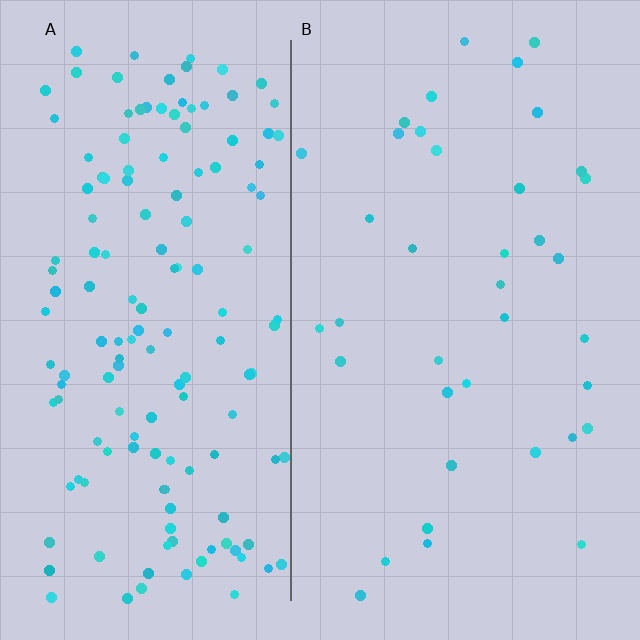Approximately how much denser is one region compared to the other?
Approximately 4.0× — region A over region B.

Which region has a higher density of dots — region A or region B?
A (the left).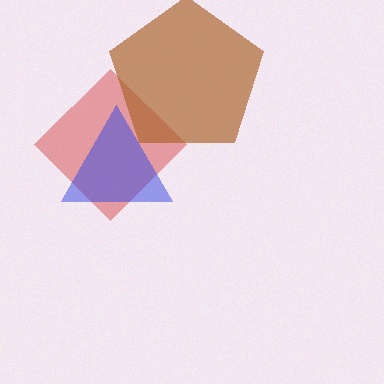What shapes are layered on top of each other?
The layered shapes are: a red diamond, a blue triangle, a brown pentagon.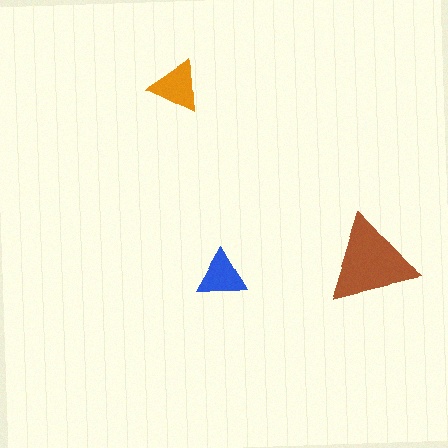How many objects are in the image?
There are 3 objects in the image.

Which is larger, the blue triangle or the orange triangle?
The orange one.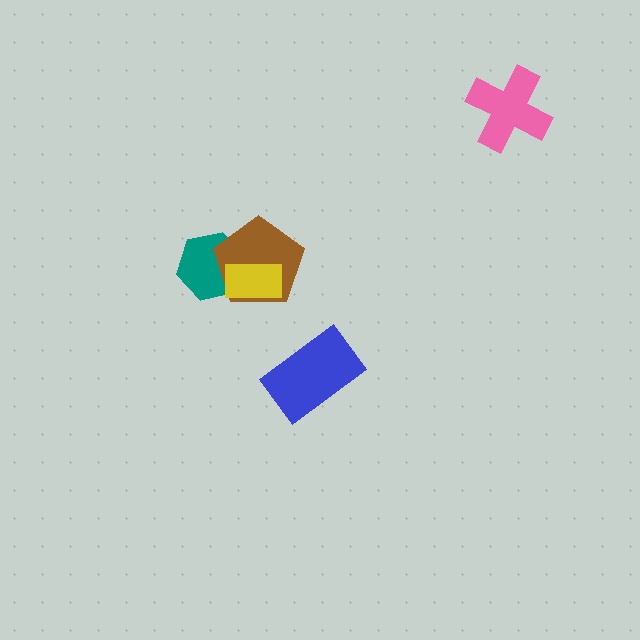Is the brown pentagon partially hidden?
Yes, it is partially covered by another shape.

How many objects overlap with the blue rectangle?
0 objects overlap with the blue rectangle.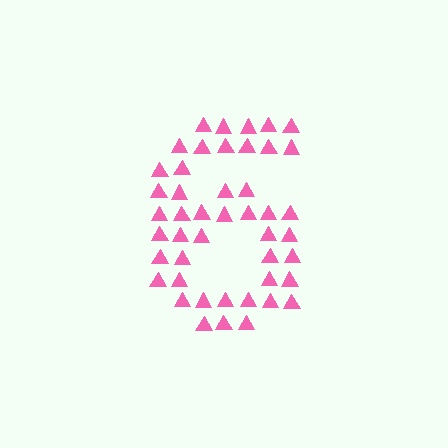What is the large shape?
The large shape is the digit 6.